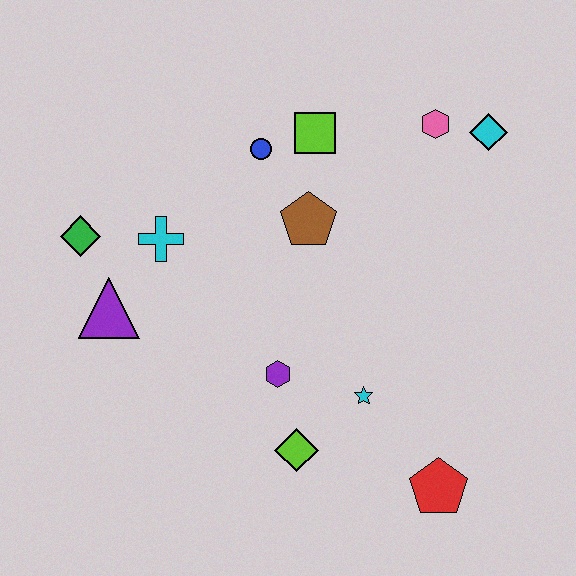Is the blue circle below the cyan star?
No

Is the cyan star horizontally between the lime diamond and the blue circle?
No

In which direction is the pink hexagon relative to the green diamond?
The pink hexagon is to the right of the green diamond.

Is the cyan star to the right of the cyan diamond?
No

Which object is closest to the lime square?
The blue circle is closest to the lime square.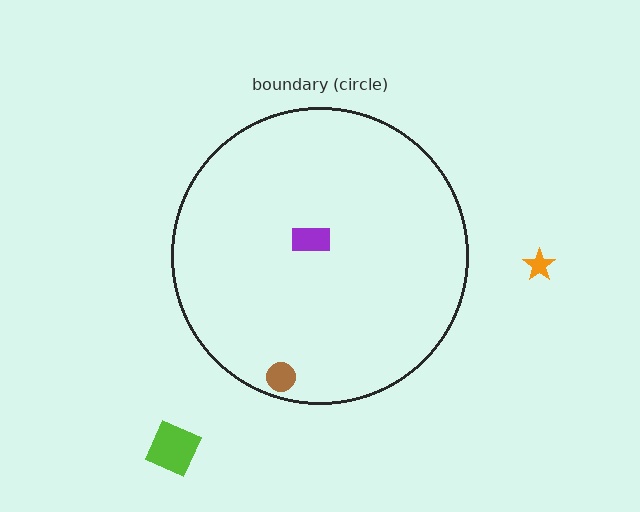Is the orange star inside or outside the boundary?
Outside.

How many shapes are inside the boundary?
2 inside, 2 outside.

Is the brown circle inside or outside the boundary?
Inside.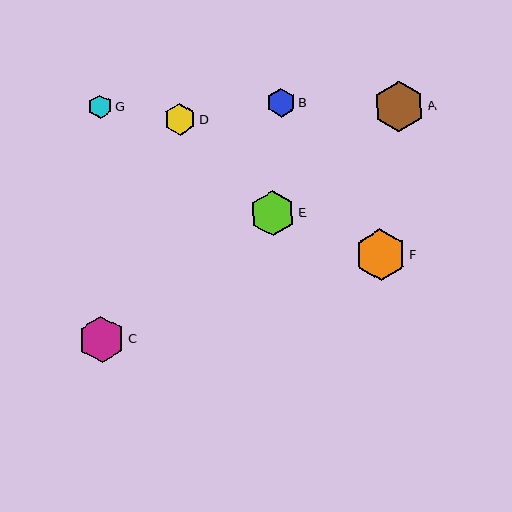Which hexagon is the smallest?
Hexagon G is the smallest with a size of approximately 24 pixels.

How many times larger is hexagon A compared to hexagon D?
Hexagon A is approximately 1.6 times the size of hexagon D.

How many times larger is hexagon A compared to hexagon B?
Hexagon A is approximately 1.8 times the size of hexagon B.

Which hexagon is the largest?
Hexagon F is the largest with a size of approximately 52 pixels.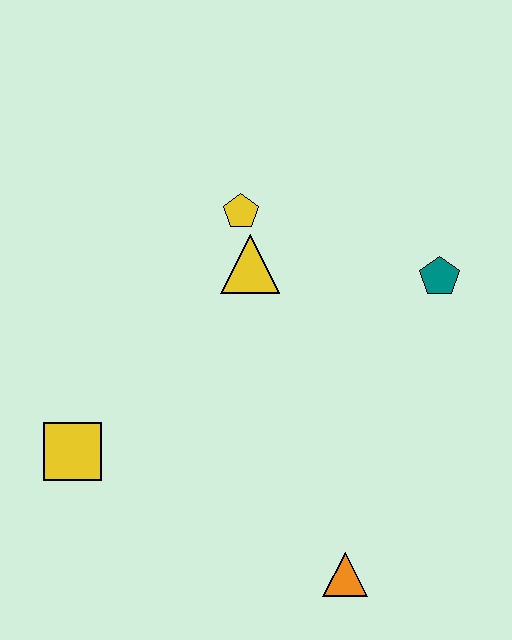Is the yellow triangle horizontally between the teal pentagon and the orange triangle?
No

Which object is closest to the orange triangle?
The yellow square is closest to the orange triangle.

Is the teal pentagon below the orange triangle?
No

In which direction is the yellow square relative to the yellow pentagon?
The yellow square is below the yellow pentagon.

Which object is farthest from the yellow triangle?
The orange triangle is farthest from the yellow triangle.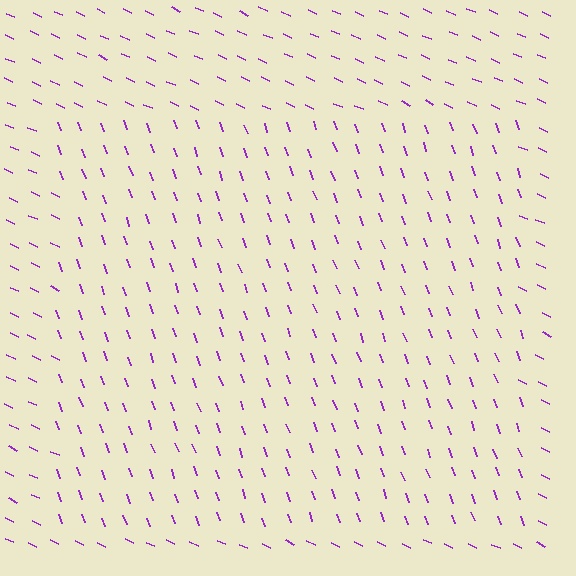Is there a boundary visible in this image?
Yes, there is a texture boundary formed by a change in line orientation.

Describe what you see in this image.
The image is filled with small purple line segments. A rectangle region in the image has lines oriented differently from the surrounding lines, creating a visible texture boundary.